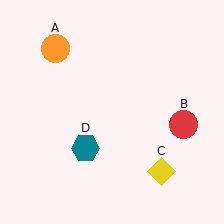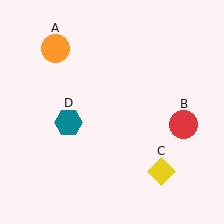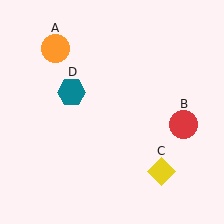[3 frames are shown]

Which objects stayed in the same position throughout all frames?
Orange circle (object A) and red circle (object B) and yellow diamond (object C) remained stationary.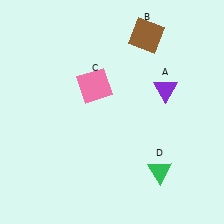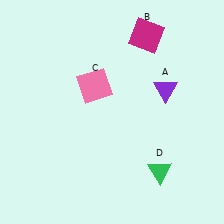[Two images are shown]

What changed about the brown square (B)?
In Image 1, B is brown. In Image 2, it changed to magenta.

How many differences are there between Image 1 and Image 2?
There is 1 difference between the two images.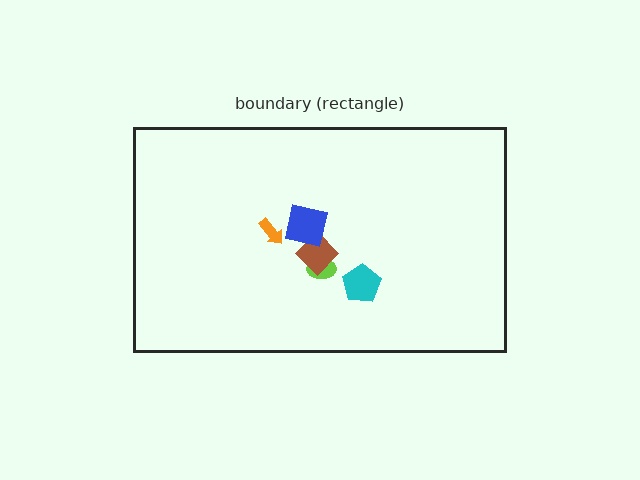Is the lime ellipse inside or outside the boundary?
Inside.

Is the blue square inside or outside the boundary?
Inside.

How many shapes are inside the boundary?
5 inside, 0 outside.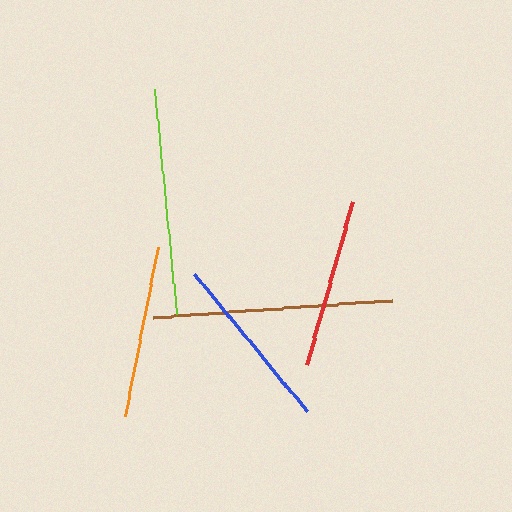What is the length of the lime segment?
The lime segment is approximately 228 pixels long.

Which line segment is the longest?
The brown line is the longest at approximately 239 pixels.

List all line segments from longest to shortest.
From longest to shortest: brown, lime, blue, orange, red.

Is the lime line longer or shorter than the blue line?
The lime line is longer than the blue line.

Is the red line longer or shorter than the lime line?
The lime line is longer than the red line.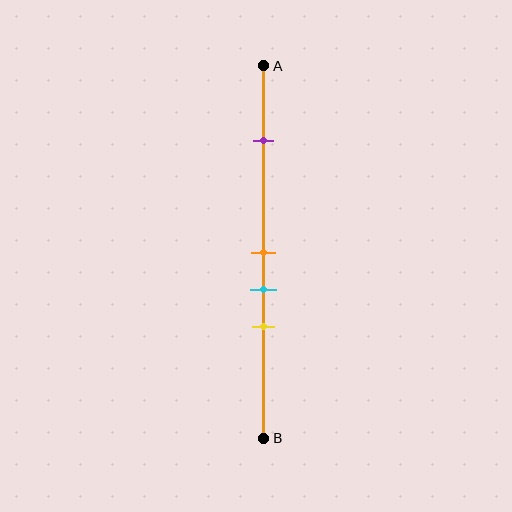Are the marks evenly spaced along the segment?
No, the marks are not evenly spaced.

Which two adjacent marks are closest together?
The orange and cyan marks are the closest adjacent pair.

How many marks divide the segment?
There are 4 marks dividing the segment.